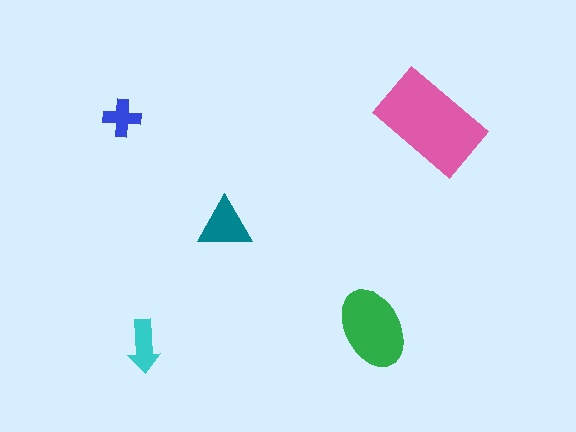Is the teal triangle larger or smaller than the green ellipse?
Smaller.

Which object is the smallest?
The blue cross.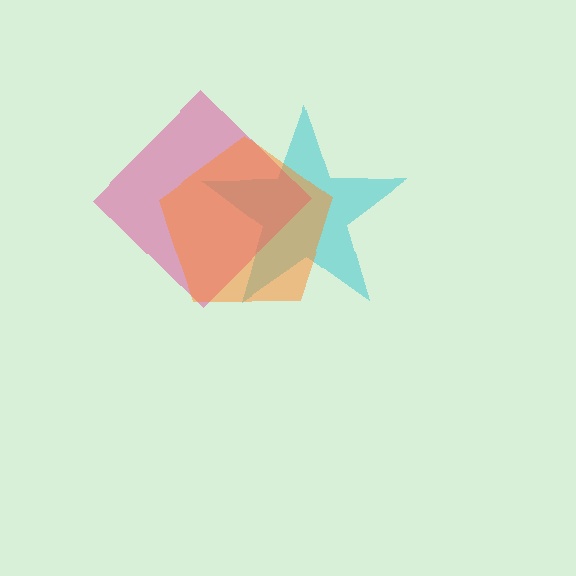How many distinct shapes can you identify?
There are 3 distinct shapes: a cyan star, a magenta diamond, an orange pentagon.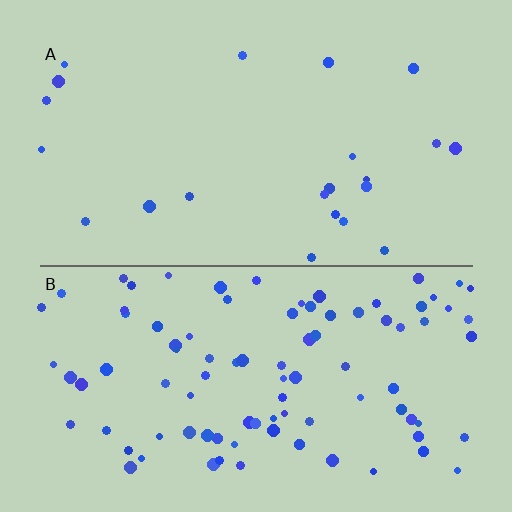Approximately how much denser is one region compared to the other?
Approximately 4.2× — region B over region A.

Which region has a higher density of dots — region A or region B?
B (the bottom).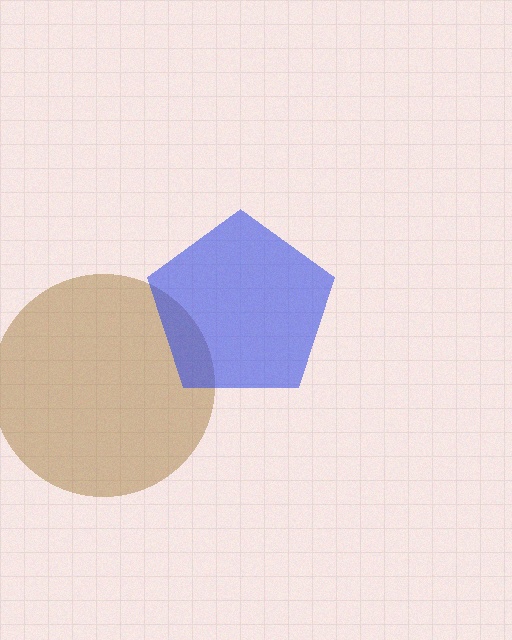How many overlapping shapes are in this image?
There are 2 overlapping shapes in the image.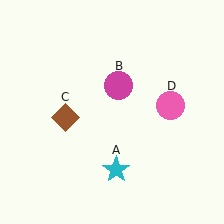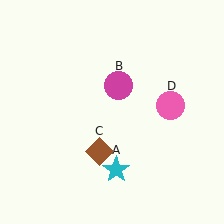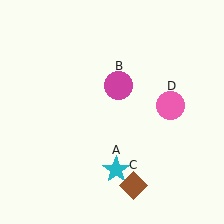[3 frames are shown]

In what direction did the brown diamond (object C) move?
The brown diamond (object C) moved down and to the right.